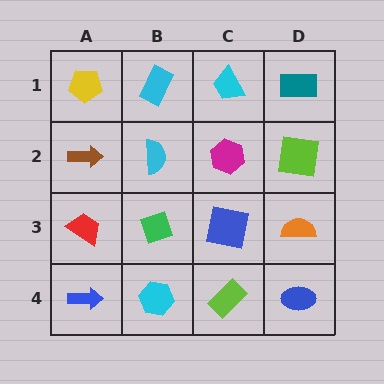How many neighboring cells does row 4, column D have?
2.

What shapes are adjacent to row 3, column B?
A cyan semicircle (row 2, column B), a cyan hexagon (row 4, column B), a red trapezoid (row 3, column A), a blue square (row 3, column C).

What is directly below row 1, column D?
A lime square.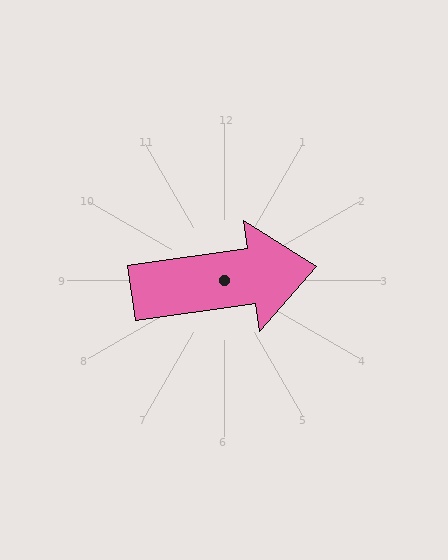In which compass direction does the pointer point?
East.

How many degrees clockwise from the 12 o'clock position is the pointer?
Approximately 82 degrees.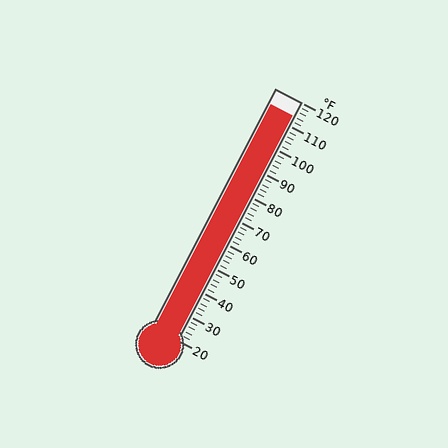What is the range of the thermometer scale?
The thermometer scale ranges from 20°F to 120°F.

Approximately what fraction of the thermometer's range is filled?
The thermometer is filled to approximately 95% of its range.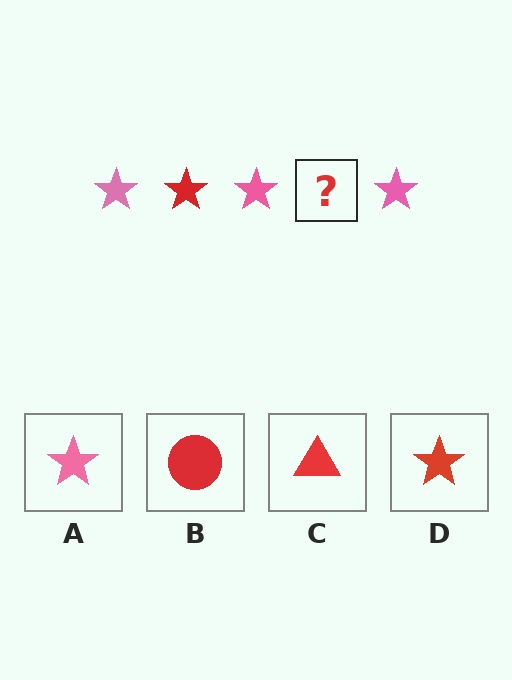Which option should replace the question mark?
Option D.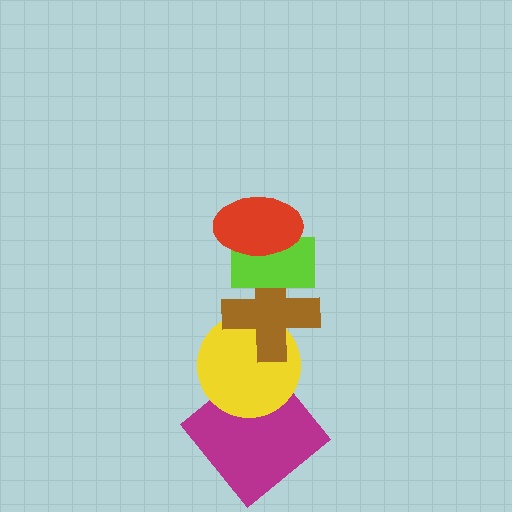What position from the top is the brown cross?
The brown cross is 3rd from the top.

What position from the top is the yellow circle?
The yellow circle is 4th from the top.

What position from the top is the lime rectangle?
The lime rectangle is 2nd from the top.